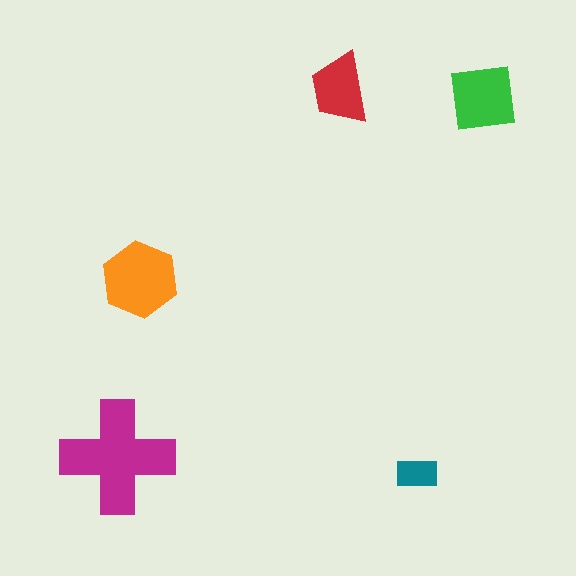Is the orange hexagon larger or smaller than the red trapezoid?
Larger.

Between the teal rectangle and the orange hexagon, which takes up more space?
The orange hexagon.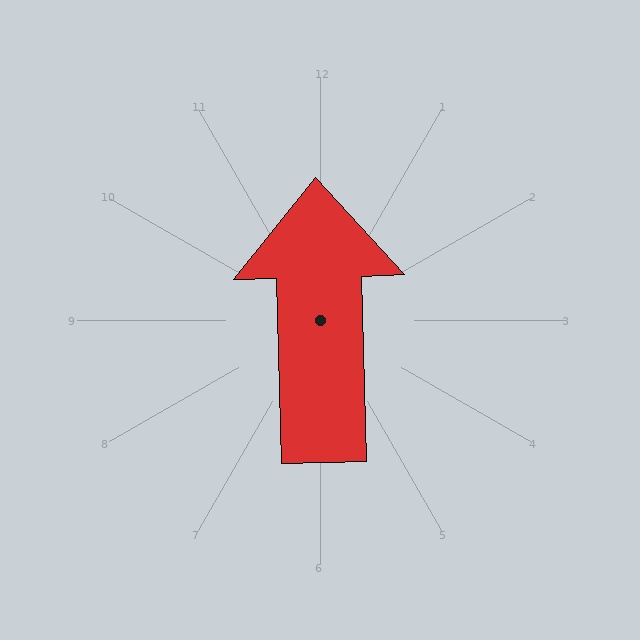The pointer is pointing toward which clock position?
Roughly 12 o'clock.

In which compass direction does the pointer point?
North.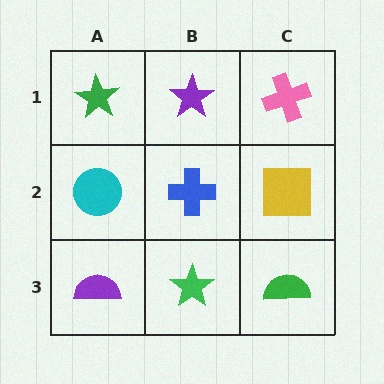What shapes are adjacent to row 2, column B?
A purple star (row 1, column B), a green star (row 3, column B), a cyan circle (row 2, column A), a yellow square (row 2, column C).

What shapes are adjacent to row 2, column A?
A green star (row 1, column A), a purple semicircle (row 3, column A), a blue cross (row 2, column B).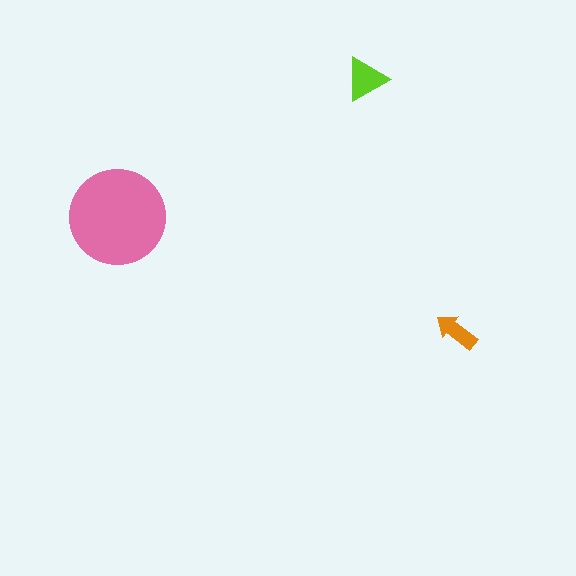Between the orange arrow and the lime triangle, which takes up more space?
The lime triangle.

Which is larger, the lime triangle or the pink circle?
The pink circle.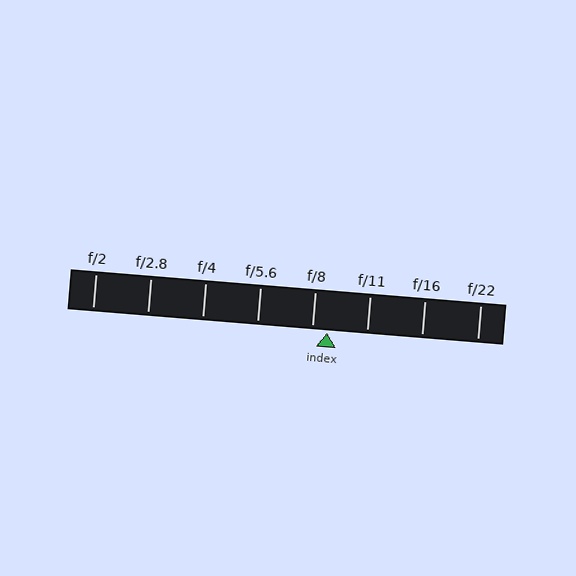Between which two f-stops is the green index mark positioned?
The index mark is between f/8 and f/11.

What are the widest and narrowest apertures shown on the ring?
The widest aperture shown is f/2 and the narrowest is f/22.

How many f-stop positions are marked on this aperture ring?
There are 8 f-stop positions marked.